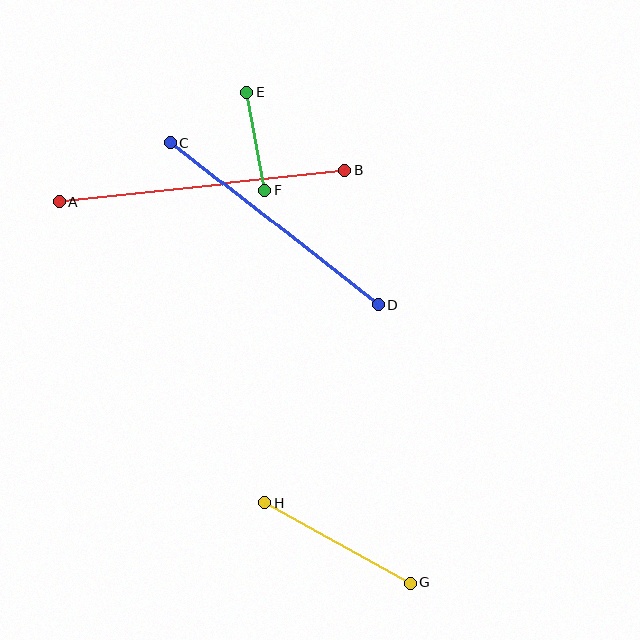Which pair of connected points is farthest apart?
Points A and B are farthest apart.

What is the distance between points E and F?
The distance is approximately 99 pixels.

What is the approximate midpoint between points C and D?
The midpoint is at approximately (274, 223) pixels.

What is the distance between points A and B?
The distance is approximately 287 pixels.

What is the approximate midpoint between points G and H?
The midpoint is at approximately (338, 543) pixels.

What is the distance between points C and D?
The distance is approximately 263 pixels.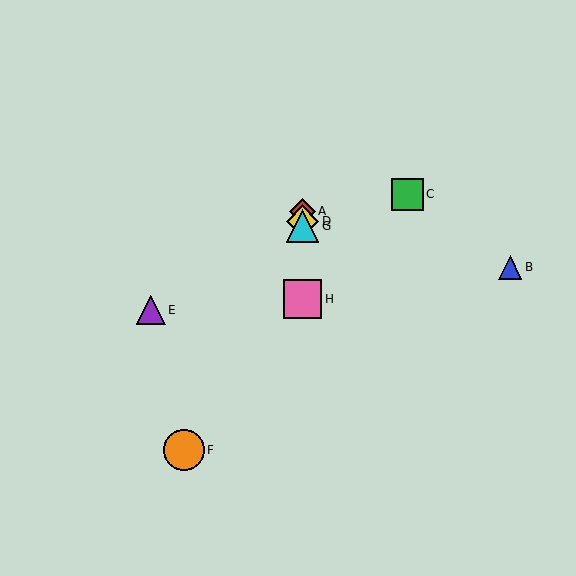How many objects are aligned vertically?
4 objects (A, D, G, H) are aligned vertically.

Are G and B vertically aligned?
No, G is at x≈302 and B is at x≈510.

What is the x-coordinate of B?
Object B is at x≈510.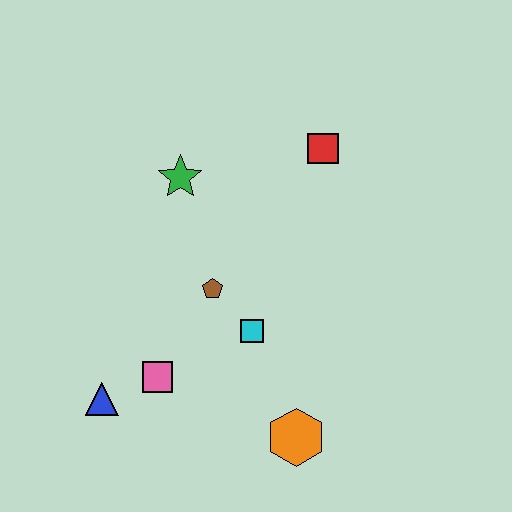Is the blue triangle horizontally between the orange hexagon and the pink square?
No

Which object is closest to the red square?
The green star is closest to the red square.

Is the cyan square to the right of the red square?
No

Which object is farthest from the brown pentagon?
The red square is farthest from the brown pentagon.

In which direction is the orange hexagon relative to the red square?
The orange hexagon is below the red square.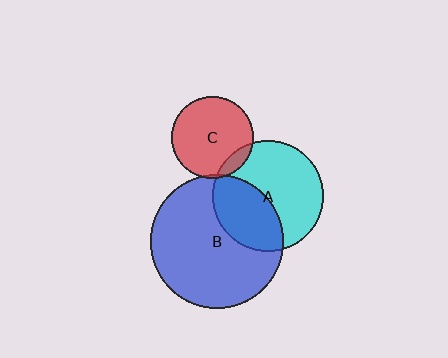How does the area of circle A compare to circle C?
Approximately 1.9 times.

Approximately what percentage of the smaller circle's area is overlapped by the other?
Approximately 40%.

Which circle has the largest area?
Circle B (blue).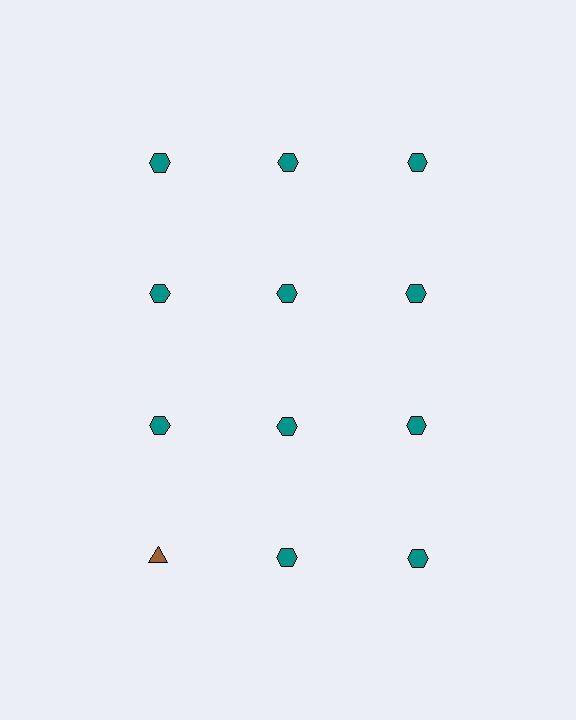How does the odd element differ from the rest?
It differs in both color (brown instead of teal) and shape (triangle instead of hexagon).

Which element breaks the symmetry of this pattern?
The brown triangle in the fourth row, leftmost column breaks the symmetry. All other shapes are teal hexagons.